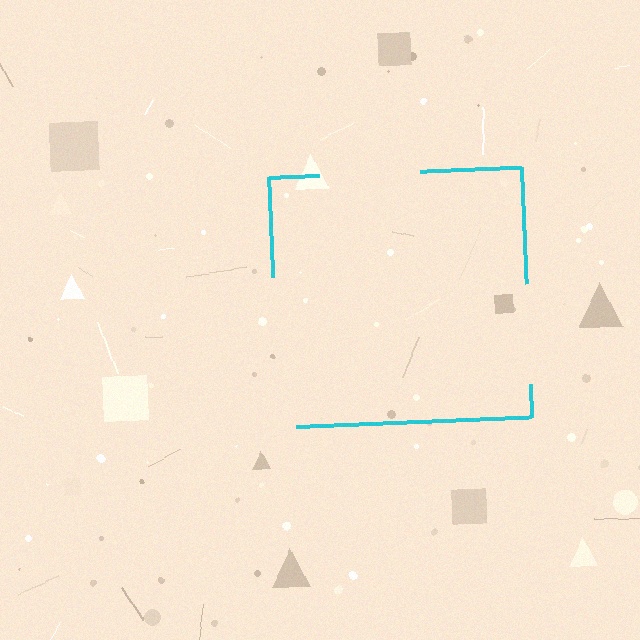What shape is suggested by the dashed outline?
The dashed outline suggests a square.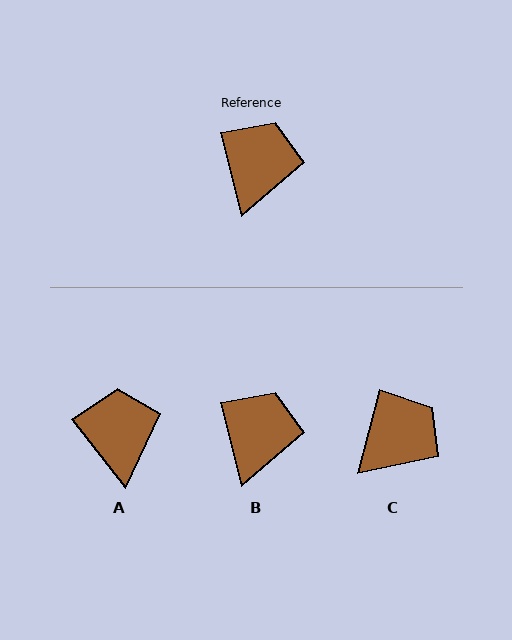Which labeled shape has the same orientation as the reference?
B.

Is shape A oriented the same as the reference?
No, it is off by about 24 degrees.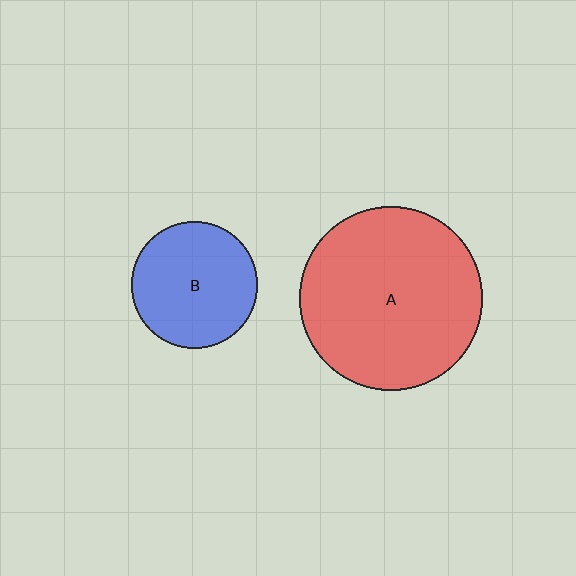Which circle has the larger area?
Circle A (red).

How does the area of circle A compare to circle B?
Approximately 2.1 times.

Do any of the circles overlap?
No, none of the circles overlap.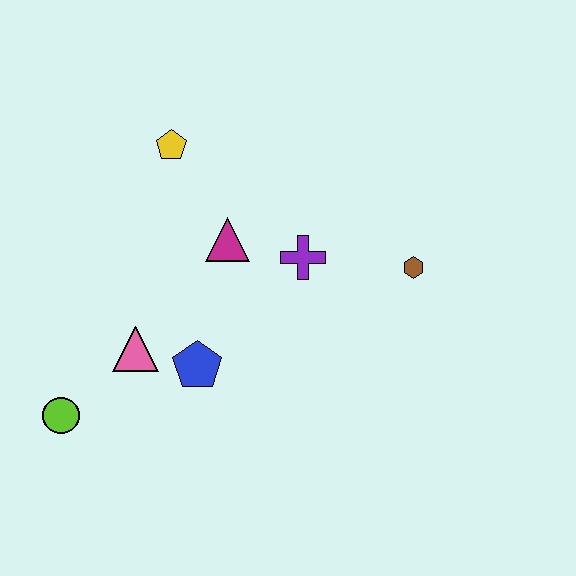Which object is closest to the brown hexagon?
The purple cross is closest to the brown hexagon.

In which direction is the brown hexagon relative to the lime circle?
The brown hexagon is to the right of the lime circle.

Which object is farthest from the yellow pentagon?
The lime circle is farthest from the yellow pentagon.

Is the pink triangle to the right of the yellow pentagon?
No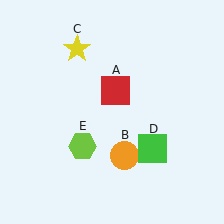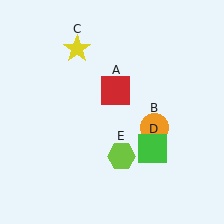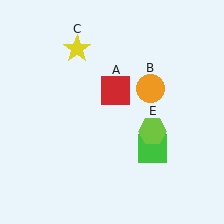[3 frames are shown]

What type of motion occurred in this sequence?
The orange circle (object B), lime hexagon (object E) rotated counterclockwise around the center of the scene.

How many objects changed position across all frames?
2 objects changed position: orange circle (object B), lime hexagon (object E).